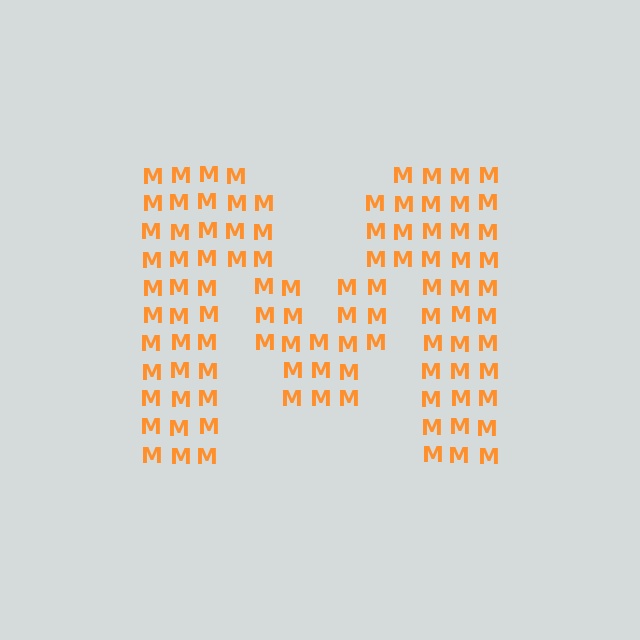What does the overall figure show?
The overall figure shows the letter M.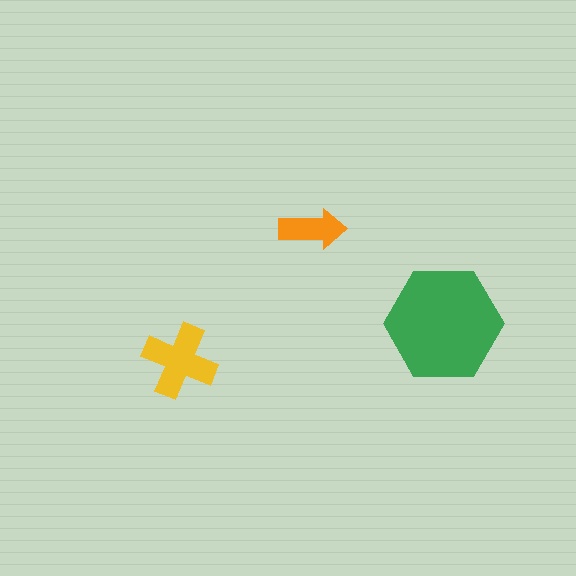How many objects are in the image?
There are 3 objects in the image.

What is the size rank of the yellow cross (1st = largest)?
2nd.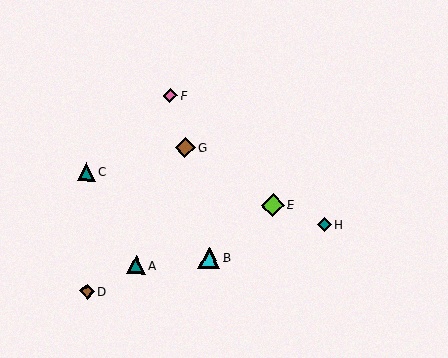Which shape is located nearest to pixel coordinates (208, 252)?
The cyan triangle (labeled B) at (209, 258) is nearest to that location.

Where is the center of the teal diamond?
The center of the teal diamond is at (325, 225).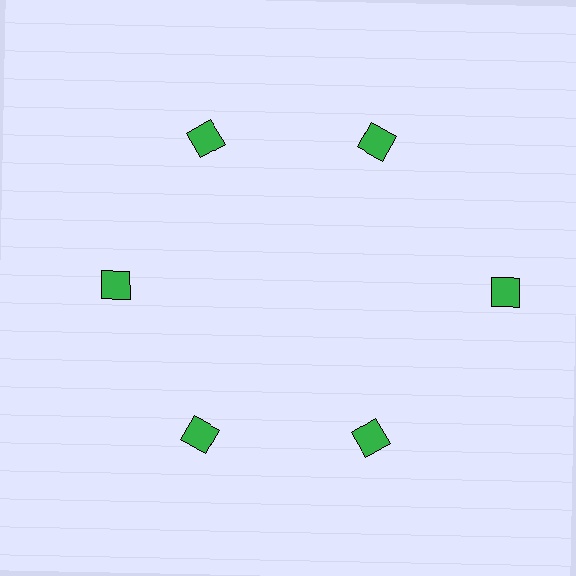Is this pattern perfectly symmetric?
No. The 6 green squares are arranged in a ring, but one element near the 3 o'clock position is pushed outward from the center, breaking the 6-fold rotational symmetry.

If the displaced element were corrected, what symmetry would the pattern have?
It would have 6-fold rotational symmetry — the pattern would map onto itself every 60 degrees.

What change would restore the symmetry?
The symmetry would be restored by moving it inward, back onto the ring so that all 6 squares sit at equal angles and equal distance from the center.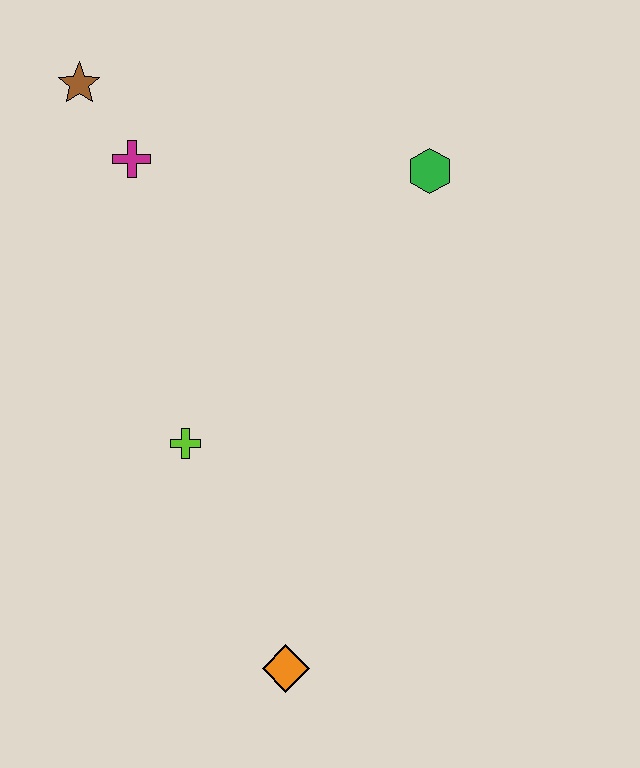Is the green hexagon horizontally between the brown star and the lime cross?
No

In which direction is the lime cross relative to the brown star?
The lime cross is below the brown star.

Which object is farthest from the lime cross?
The brown star is farthest from the lime cross.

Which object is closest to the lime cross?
The orange diamond is closest to the lime cross.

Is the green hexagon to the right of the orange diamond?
Yes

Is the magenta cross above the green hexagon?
Yes